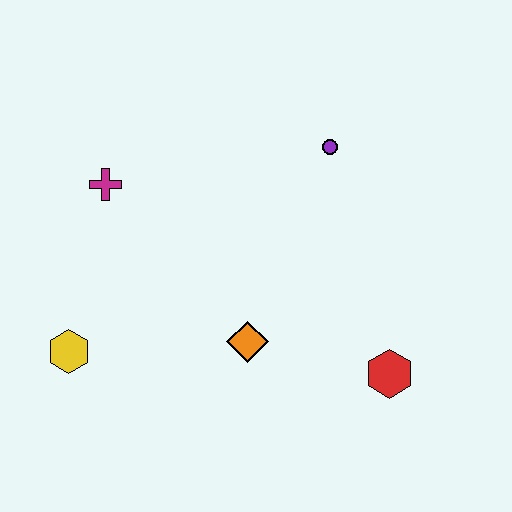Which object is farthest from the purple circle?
The yellow hexagon is farthest from the purple circle.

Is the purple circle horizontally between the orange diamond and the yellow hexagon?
No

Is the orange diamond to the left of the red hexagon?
Yes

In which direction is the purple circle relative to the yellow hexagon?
The purple circle is to the right of the yellow hexagon.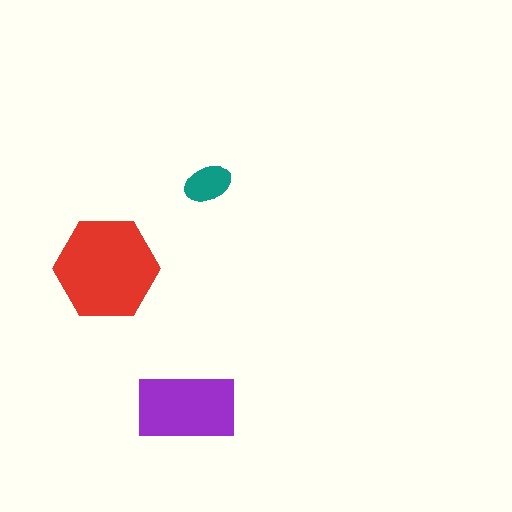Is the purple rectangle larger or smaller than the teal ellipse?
Larger.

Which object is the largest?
The red hexagon.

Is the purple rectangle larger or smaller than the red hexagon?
Smaller.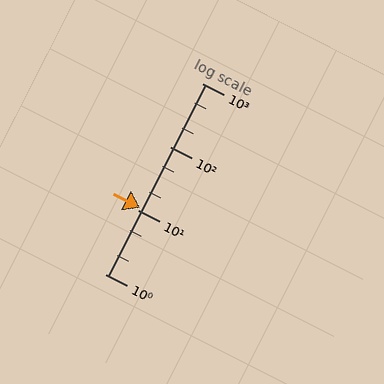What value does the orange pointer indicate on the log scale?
The pointer indicates approximately 11.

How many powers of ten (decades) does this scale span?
The scale spans 3 decades, from 1 to 1000.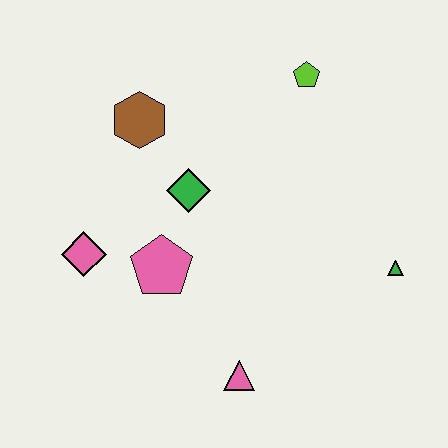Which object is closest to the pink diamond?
The pink pentagon is closest to the pink diamond.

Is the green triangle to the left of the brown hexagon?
No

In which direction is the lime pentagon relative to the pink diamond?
The lime pentagon is to the right of the pink diamond.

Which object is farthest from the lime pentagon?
The pink triangle is farthest from the lime pentagon.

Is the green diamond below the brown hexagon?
Yes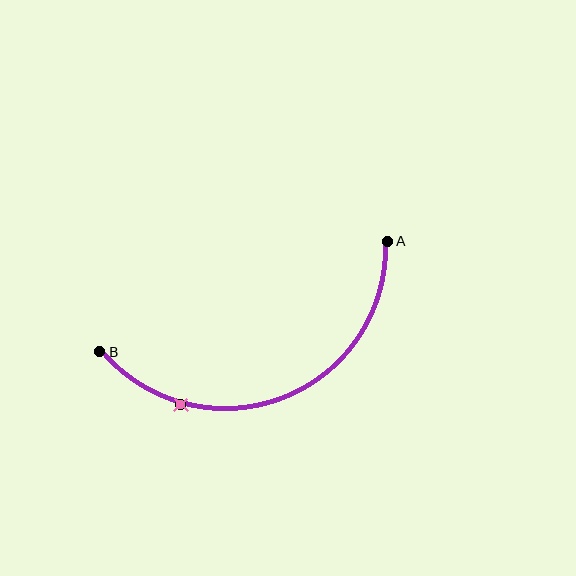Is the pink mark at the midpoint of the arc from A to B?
No. The pink mark lies on the arc but is closer to endpoint B. The arc midpoint would be at the point on the curve equidistant along the arc from both A and B.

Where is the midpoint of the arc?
The arc midpoint is the point on the curve farthest from the straight line joining A and B. It sits below that line.